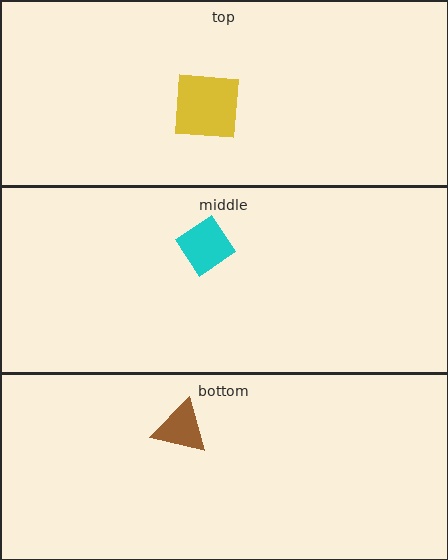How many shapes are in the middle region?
1.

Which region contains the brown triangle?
The bottom region.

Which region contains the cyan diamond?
The middle region.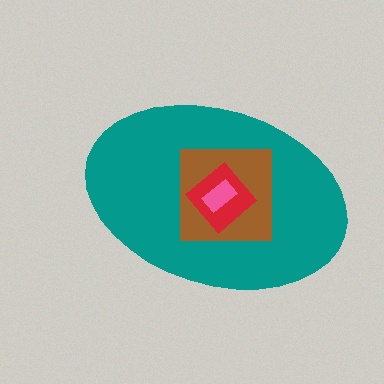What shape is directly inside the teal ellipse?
The brown square.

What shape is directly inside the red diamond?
The pink rectangle.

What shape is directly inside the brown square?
The red diamond.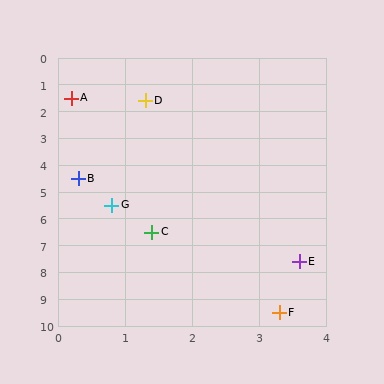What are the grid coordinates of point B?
Point B is at approximately (0.3, 4.5).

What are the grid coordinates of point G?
Point G is at approximately (0.8, 5.5).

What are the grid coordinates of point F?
Point F is at approximately (3.3, 9.5).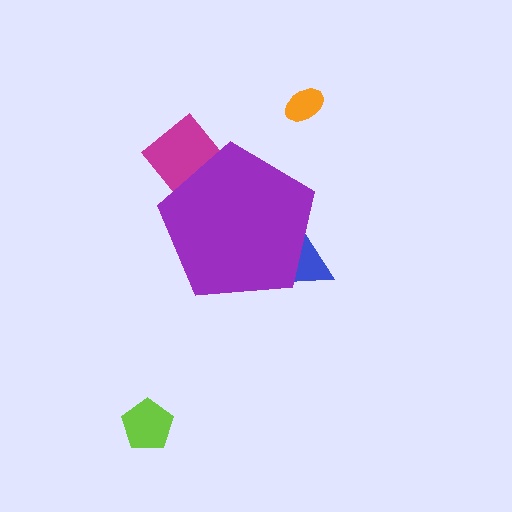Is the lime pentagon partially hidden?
No, the lime pentagon is fully visible.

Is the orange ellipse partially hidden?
No, the orange ellipse is fully visible.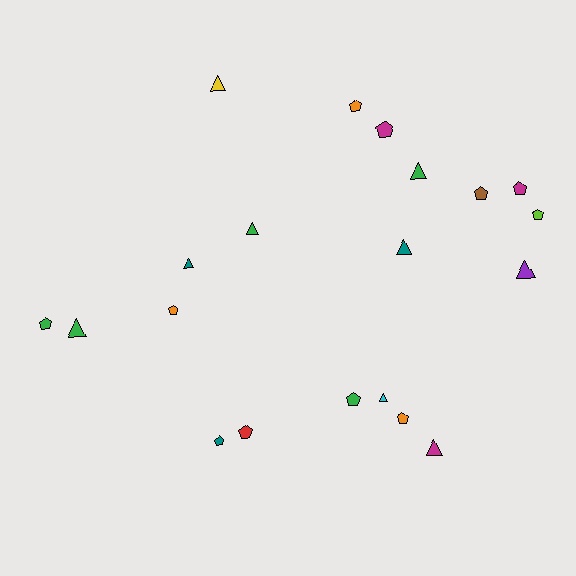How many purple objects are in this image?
There is 1 purple object.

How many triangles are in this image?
There are 9 triangles.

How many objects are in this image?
There are 20 objects.